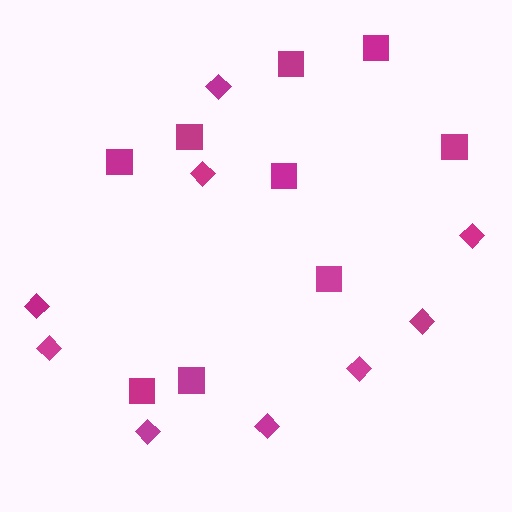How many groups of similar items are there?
There are 2 groups: one group of diamonds (9) and one group of squares (9).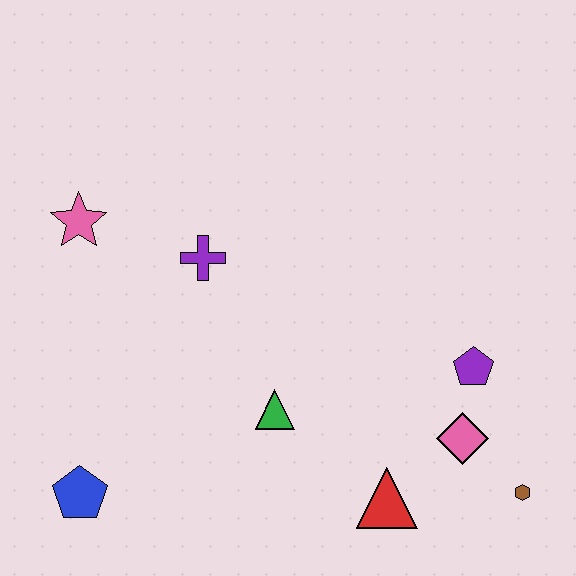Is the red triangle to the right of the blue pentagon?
Yes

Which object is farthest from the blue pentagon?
The brown hexagon is farthest from the blue pentagon.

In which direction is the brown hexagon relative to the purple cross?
The brown hexagon is to the right of the purple cross.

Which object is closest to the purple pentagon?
The pink diamond is closest to the purple pentagon.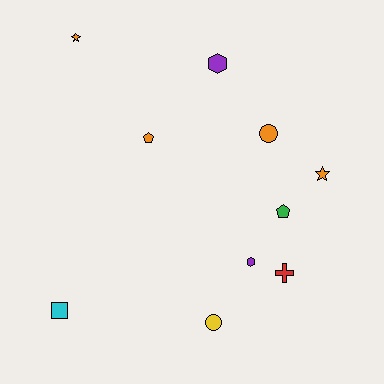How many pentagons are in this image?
There are 2 pentagons.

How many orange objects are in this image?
There are 4 orange objects.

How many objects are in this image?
There are 10 objects.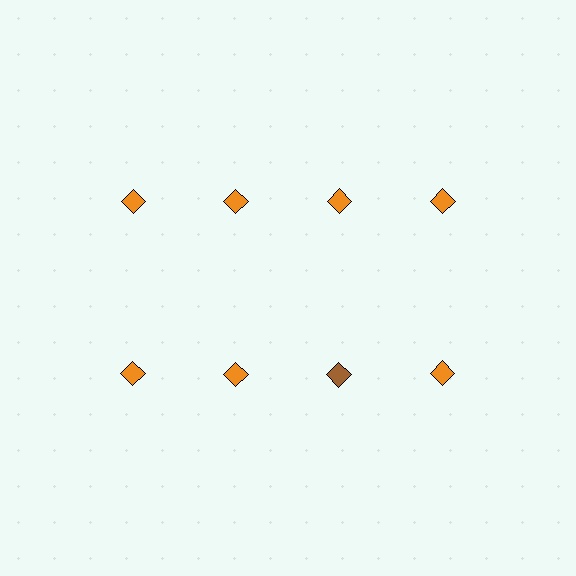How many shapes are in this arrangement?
There are 8 shapes arranged in a grid pattern.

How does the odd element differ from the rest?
It has a different color: brown instead of orange.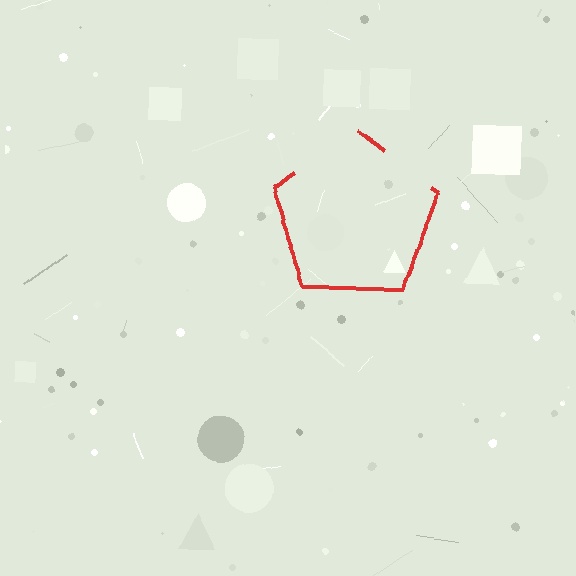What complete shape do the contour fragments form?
The contour fragments form a pentagon.